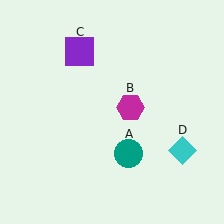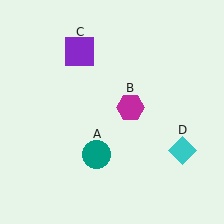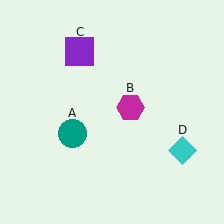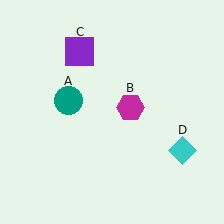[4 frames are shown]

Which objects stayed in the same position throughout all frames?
Magenta hexagon (object B) and purple square (object C) and cyan diamond (object D) remained stationary.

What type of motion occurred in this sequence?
The teal circle (object A) rotated clockwise around the center of the scene.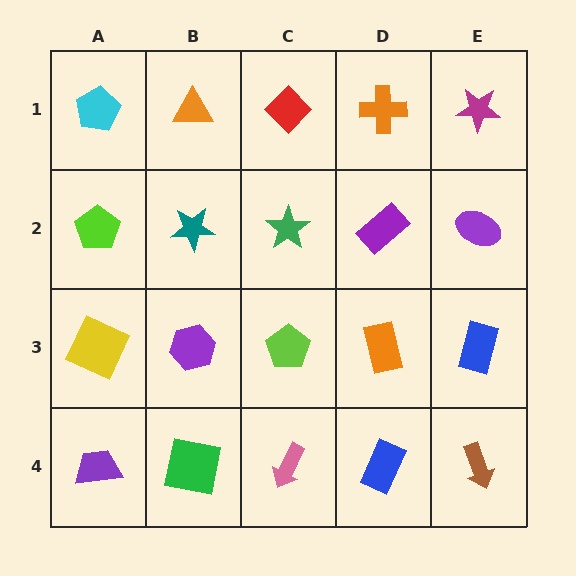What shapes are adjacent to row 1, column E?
A purple ellipse (row 2, column E), an orange cross (row 1, column D).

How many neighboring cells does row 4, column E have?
2.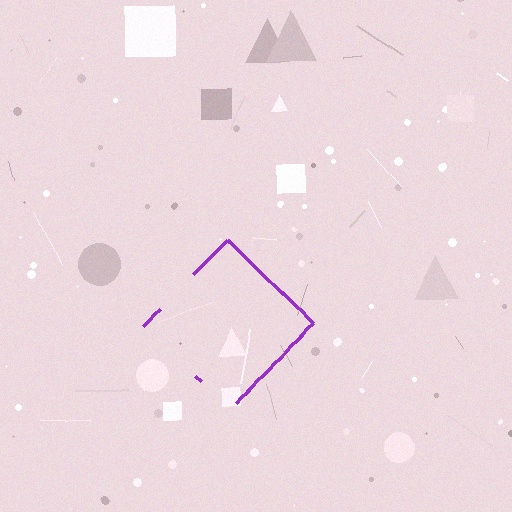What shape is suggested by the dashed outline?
The dashed outline suggests a diamond.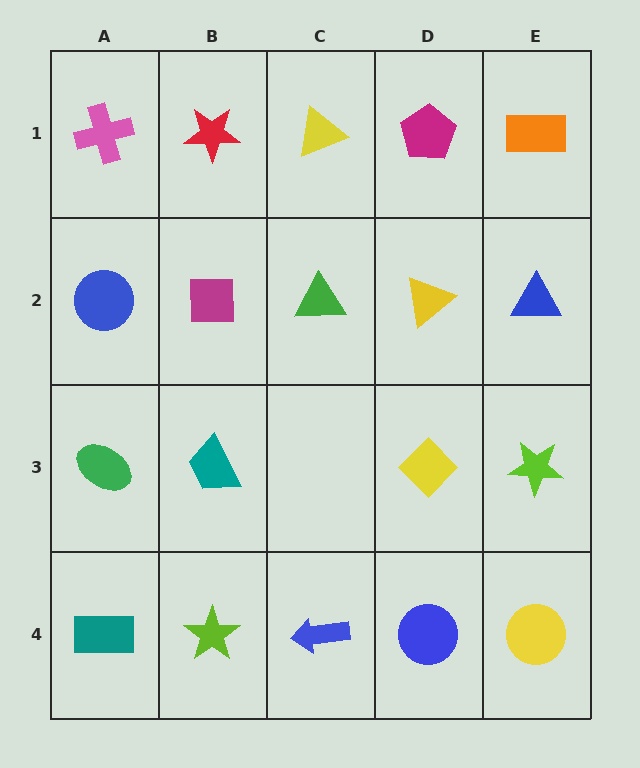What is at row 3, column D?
A yellow diamond.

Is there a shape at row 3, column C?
No, that cell is empty.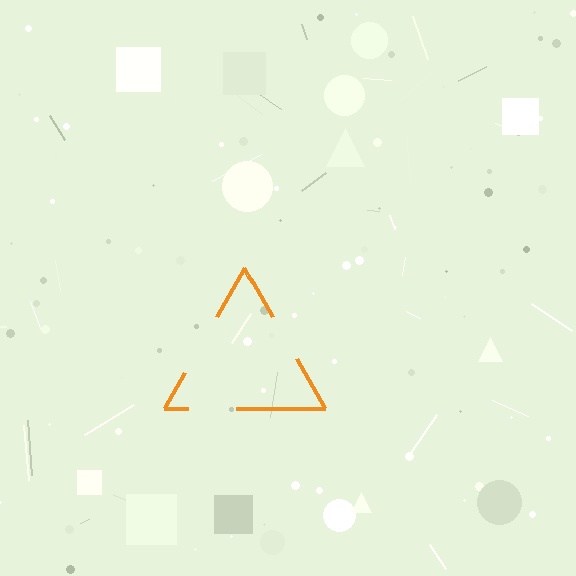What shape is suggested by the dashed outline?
The dashed outline suggests a triangle.